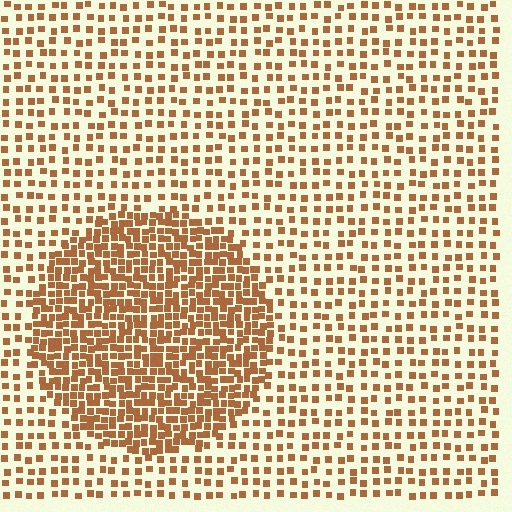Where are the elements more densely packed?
The elements are more densely packed inside the circle boundary.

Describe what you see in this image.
The image contains small brown elements arranged at two different densities. A circle-shaped region is visible where the elements are more densely packed than the surrounding area.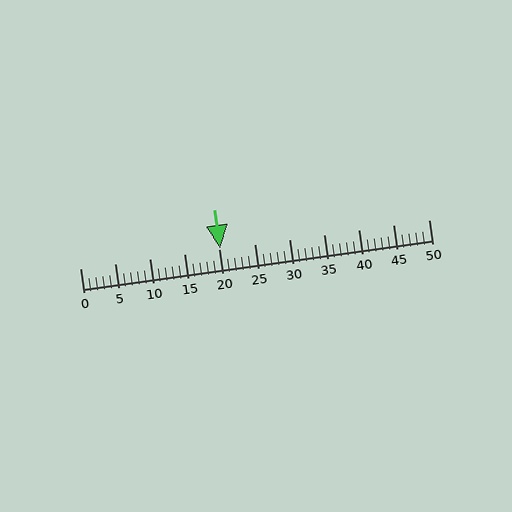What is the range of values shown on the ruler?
The ruler shows values from 0 to 50.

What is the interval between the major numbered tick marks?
The major tick marks are spaced 5 units apart.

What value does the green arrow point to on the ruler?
The green arrow points to approximately 20.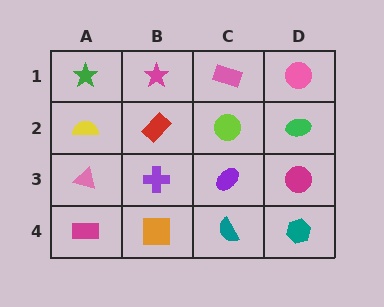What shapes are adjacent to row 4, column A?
A pink triangle (row 3, column A), an orange square (row 4, column B).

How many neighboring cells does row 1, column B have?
3.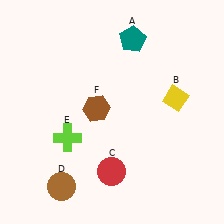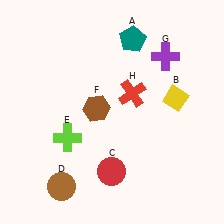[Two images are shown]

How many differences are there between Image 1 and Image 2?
There are 2 differences between the two images.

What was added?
A purple cross (G), a red cross (H) were added in Image 2.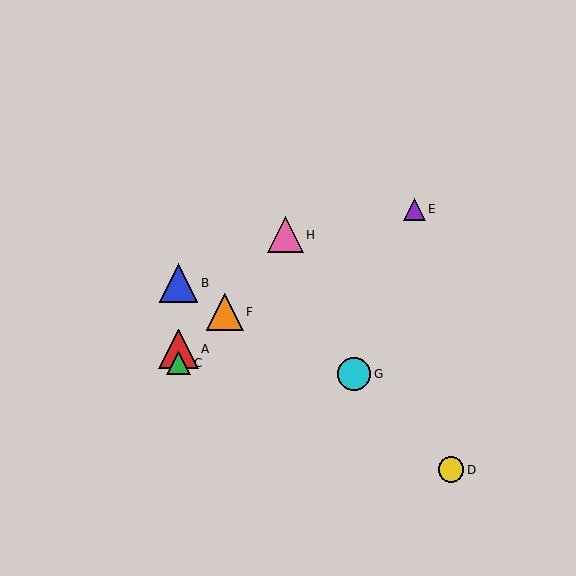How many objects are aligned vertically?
3 objects (A, B, C) are aligned vertically.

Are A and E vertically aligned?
No, A is at x≈179 and E is at x≈414.